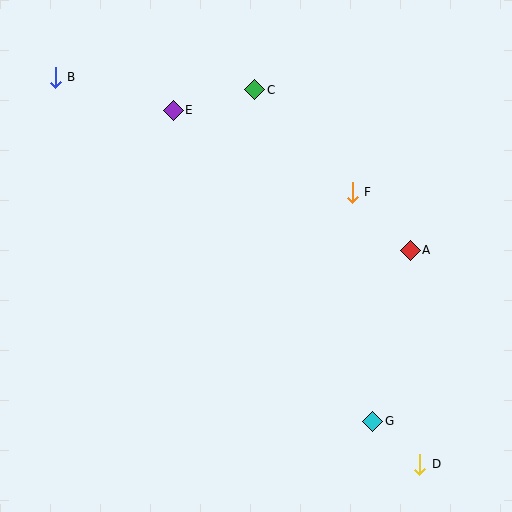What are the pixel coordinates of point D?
Point D is at (420, 464).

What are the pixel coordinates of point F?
Point F is at (352, 192).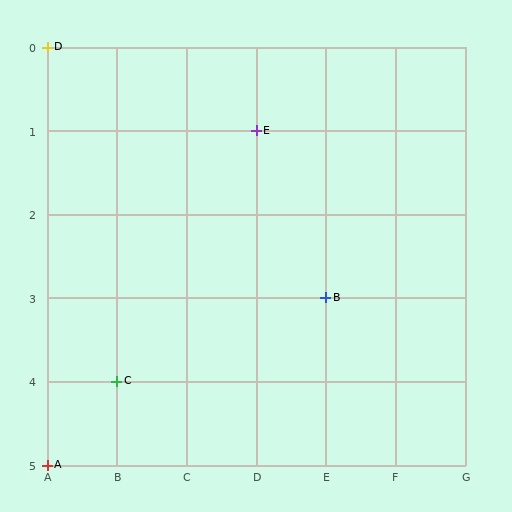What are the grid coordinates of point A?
Point A is at grid coordinates (A, 5).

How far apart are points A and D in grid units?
Points A and D are 5 rows apart.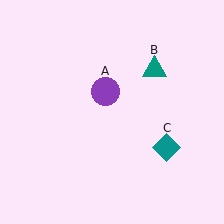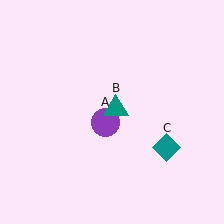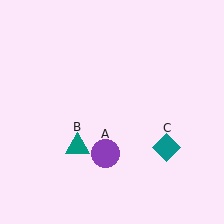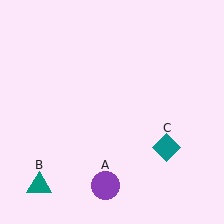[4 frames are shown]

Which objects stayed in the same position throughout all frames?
Teal diamond (object C) remained stationary.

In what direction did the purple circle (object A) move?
The purple circle (object A) moved down.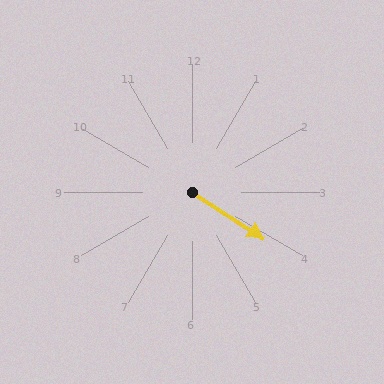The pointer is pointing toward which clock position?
Roughly 4 o'clock.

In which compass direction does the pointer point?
Southeast.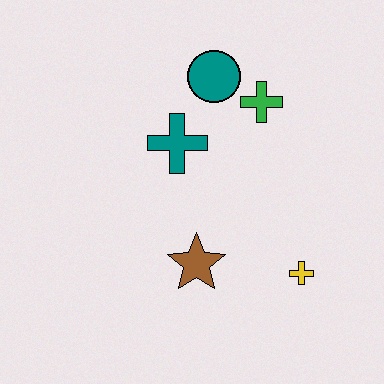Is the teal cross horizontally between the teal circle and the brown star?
No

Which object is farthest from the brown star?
The teal circle is farthest from the brown star.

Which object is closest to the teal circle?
The green cross is closest to the teal circle.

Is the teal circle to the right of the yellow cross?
No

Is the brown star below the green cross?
Yes